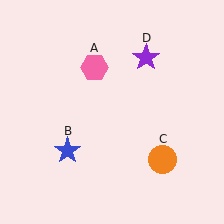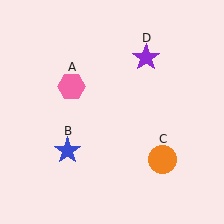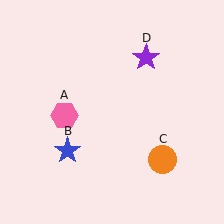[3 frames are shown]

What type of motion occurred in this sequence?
The pink hexagon (object A) rotated counterclockwise around the center of the scene.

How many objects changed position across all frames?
1 object changed position: pink hexagon (object A).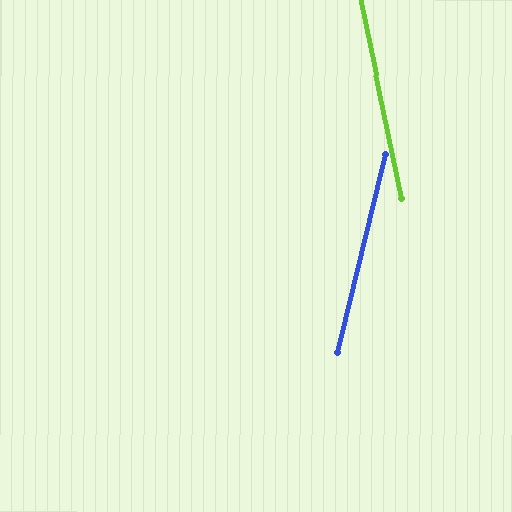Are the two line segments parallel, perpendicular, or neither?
Neither parallel nor perpendicular — they differ by about 25°.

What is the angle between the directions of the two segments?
Approximately 25 degrees.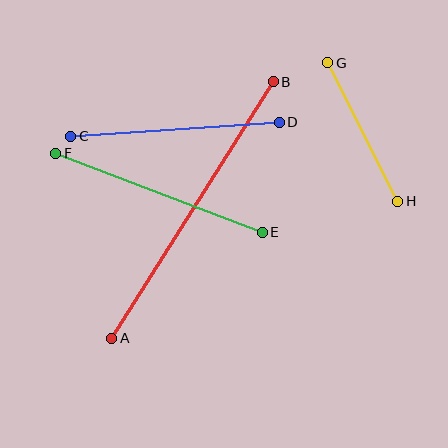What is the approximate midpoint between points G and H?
The midpoint is at approximately (363, 132) pixels.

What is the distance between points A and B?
The distance is approximately 303 pixels.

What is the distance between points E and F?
The distance is approximately 221 pixels.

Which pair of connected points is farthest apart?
Points A and B are farthest apart.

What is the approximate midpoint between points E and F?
The midpoint is at approximately (159, 193) pixels.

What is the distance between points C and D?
The distance is approximately 209 pixels.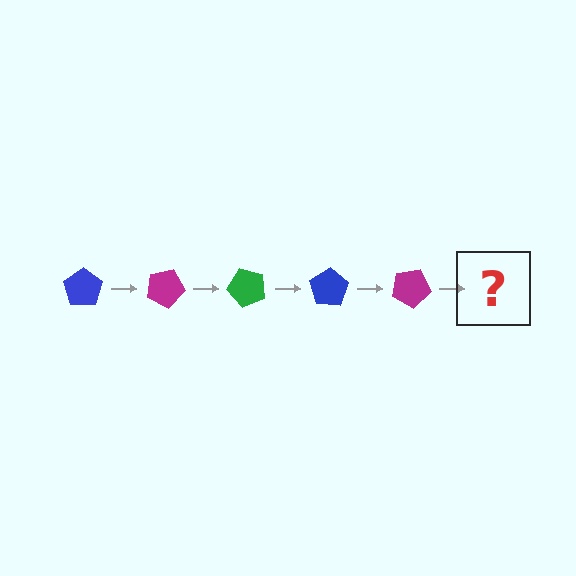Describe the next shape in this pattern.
It should be a green pentagon, rotated 125 degrees from the start.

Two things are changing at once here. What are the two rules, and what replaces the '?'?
The two rules are that it rotates 25 degrees each step and the color cycles through blue, magenta, and green. The '?' should be a green pentagon, rotated 125 degrees from the start.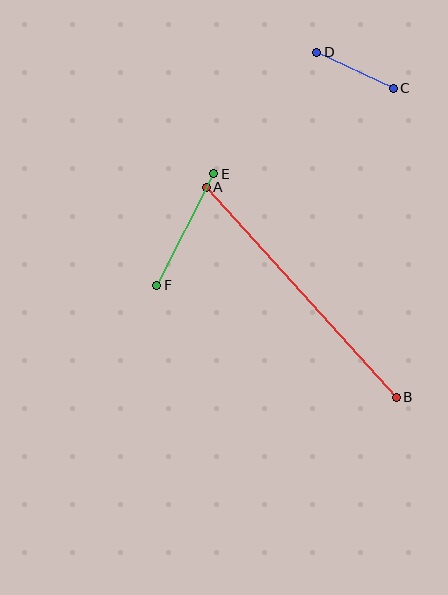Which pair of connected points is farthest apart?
Points A and B are farthest apart.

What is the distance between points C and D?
The distance is approximately 85 pixels.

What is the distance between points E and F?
The distance is approximately 125 pixels.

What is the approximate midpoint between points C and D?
The midpoint is at approximately (355, 70) pixels.